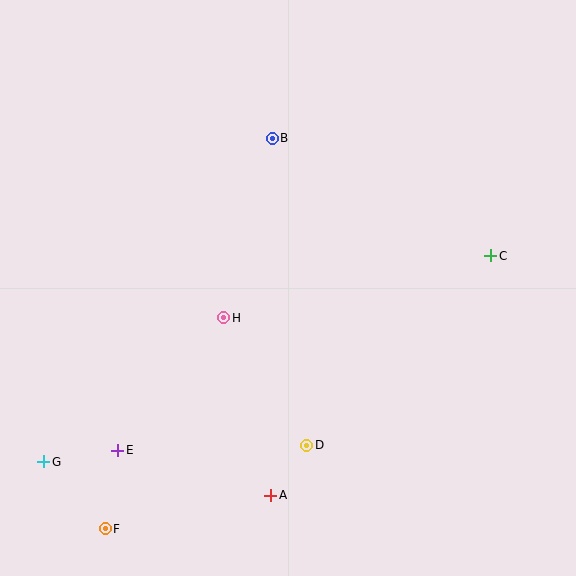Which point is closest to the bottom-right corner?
Point D is closest to the bottom-right corner.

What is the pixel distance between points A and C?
The distance between A and C is 325 pixels.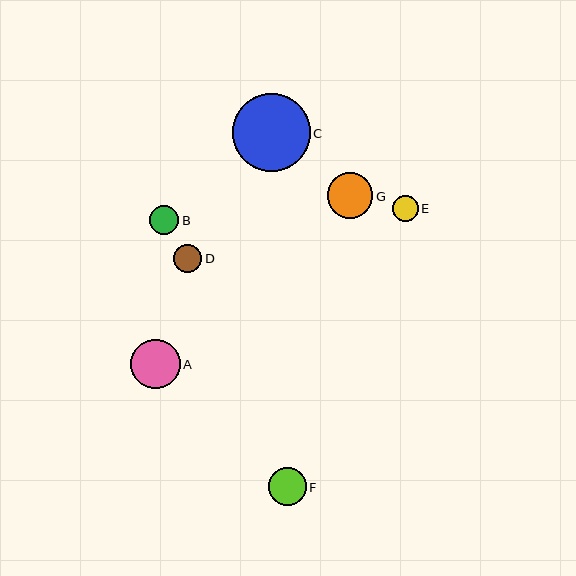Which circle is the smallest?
Circle E is the smallest with a size of approximately 26 pixels.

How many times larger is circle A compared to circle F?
Circle A is approximately 1.3 times the size of circle F.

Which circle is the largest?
Circle C is the largest with a size of approximately 78 pixels.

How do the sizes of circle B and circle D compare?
Circle B and circle D are approximately the same size.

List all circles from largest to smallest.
From largest to smallest: C, A, G, F, B, D, E.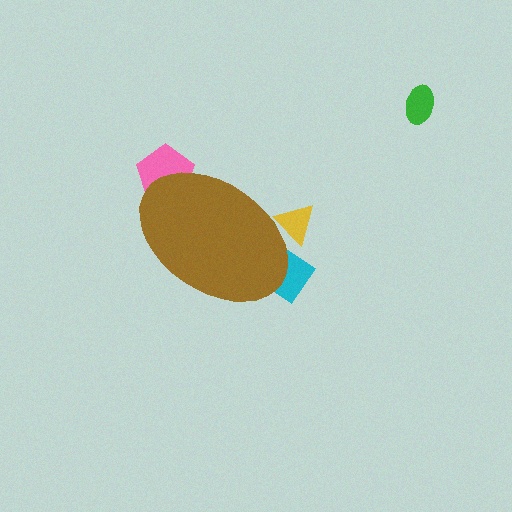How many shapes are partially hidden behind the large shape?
3 shapes are partially hidden.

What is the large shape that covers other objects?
A brown ellipse.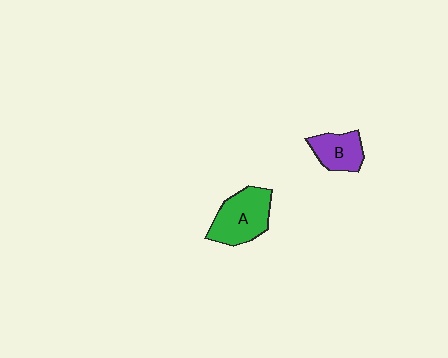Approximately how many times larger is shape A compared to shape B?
Approximately 1.6 times.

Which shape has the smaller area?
Shape B (purple).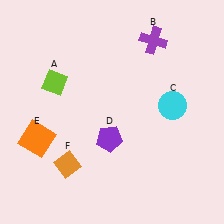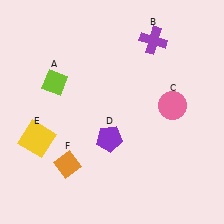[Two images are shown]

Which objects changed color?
C changed from cyan to pink. E changed from orange to yellow.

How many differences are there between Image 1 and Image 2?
There are 2 differences between the two images.